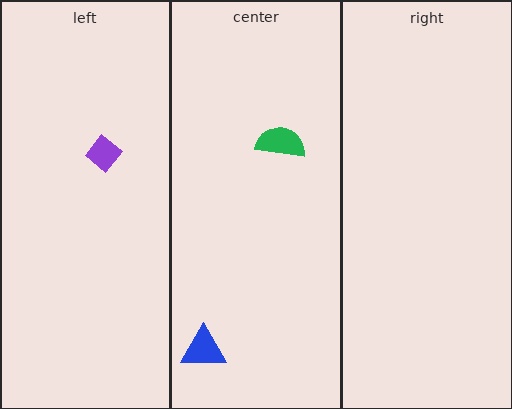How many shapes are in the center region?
2.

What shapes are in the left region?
The purple diamond.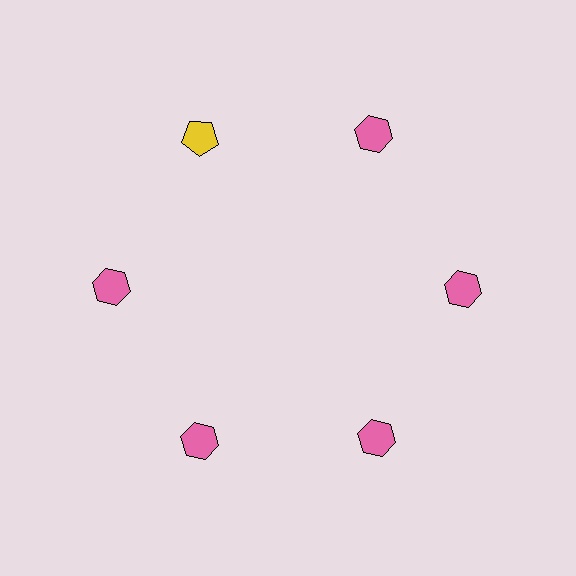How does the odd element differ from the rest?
It differs in both color (yellow instead of pink) and shape (pentagon instead of hexagon).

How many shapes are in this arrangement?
There are 6 shapes arranged in a ring pattern.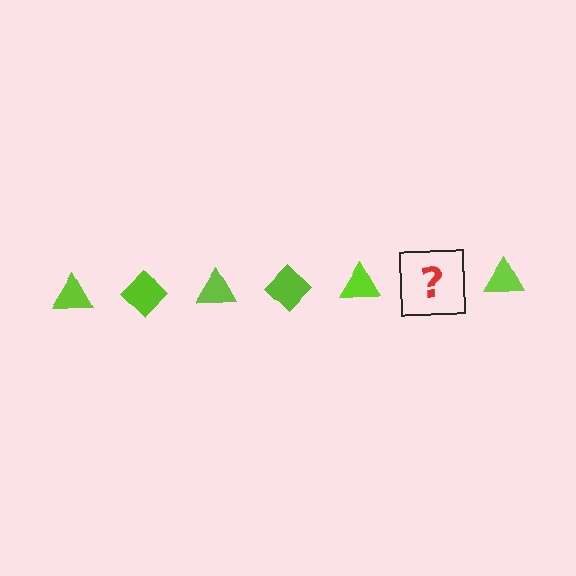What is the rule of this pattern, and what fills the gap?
The rule is that the pattern cycles through triangle, diamond shapes in lime. The gap should be filled with a lime diamond.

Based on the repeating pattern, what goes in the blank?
The blank should be a lime diamond.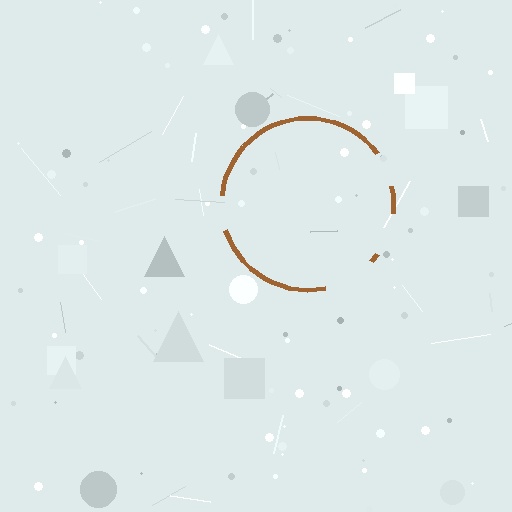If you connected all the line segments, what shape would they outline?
They would outline a circle.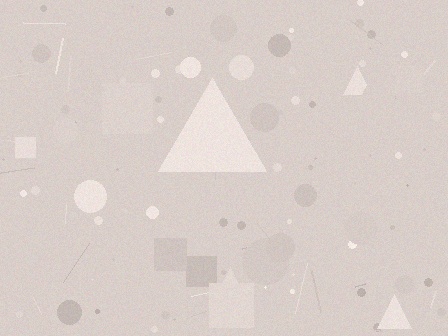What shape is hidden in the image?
A triangle is hidden in the image.